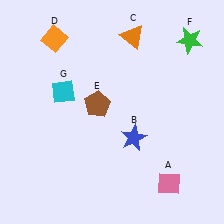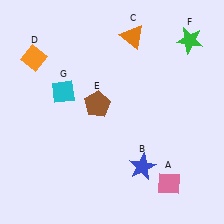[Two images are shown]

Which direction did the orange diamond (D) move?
The orange diamond (D) moved left.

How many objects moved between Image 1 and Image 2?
2 objects moved between the two images.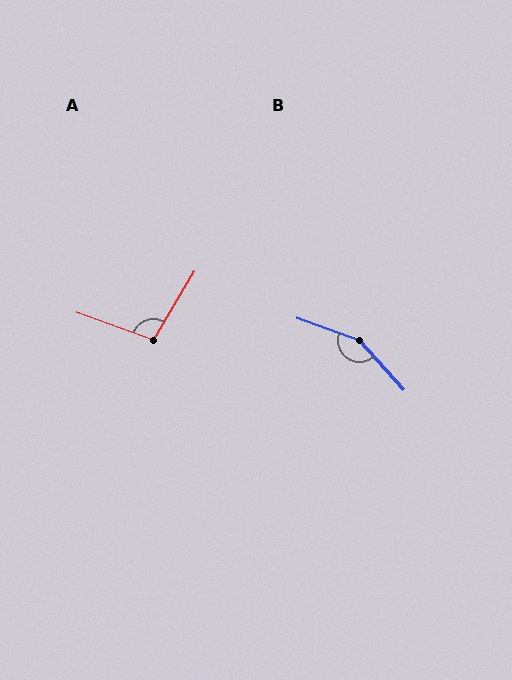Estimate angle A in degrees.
Approximately 101 degrees.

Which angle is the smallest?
A, at approximately 101 degrees.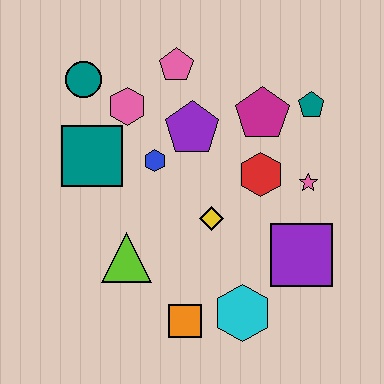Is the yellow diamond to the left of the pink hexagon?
No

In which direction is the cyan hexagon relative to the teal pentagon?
The cyan hexagon is below the teal pentagon.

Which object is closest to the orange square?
The cyan hexagon is closest to the orange square.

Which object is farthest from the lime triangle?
The teal pentagon is farthest from the lime triangle.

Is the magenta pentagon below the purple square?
No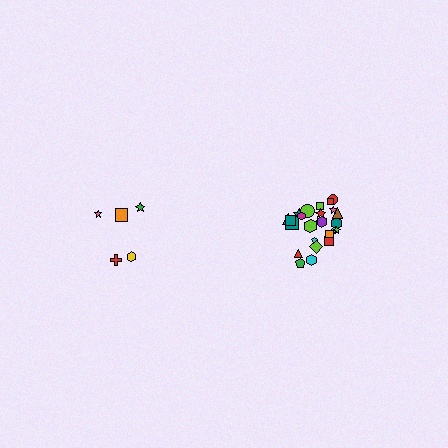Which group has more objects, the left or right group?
The right group.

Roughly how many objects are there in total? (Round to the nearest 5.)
Roughly 30 objects in total.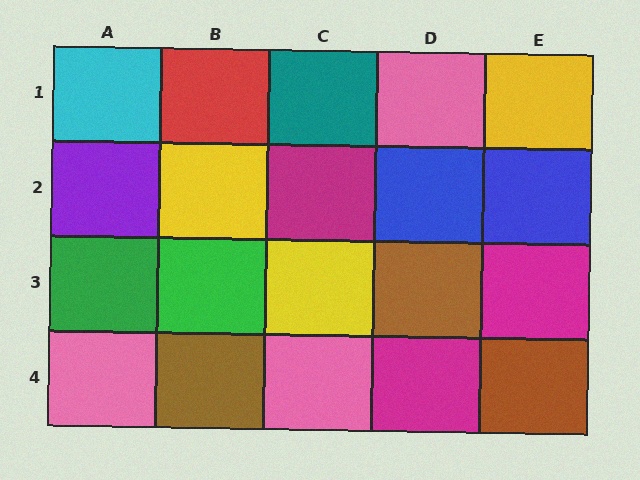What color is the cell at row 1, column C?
Teal.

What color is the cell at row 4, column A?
Pink.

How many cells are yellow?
3 cells are yellow.